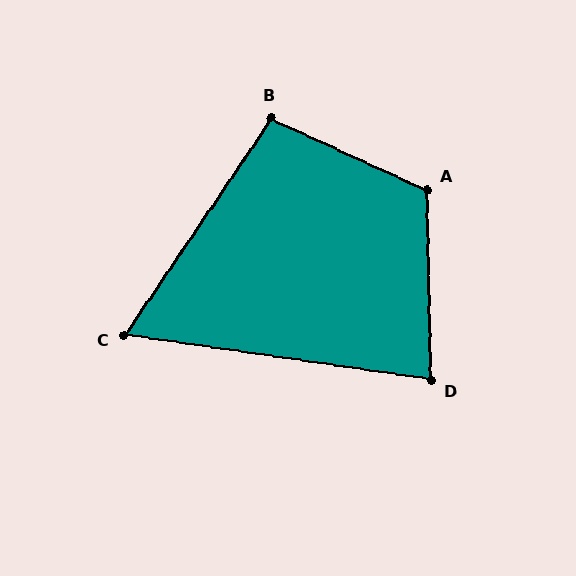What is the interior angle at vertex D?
Approximately 80 degrees (acute).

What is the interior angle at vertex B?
Approximately 100 degrees (obtuse).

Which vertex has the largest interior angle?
A, at approximately 116 degrees.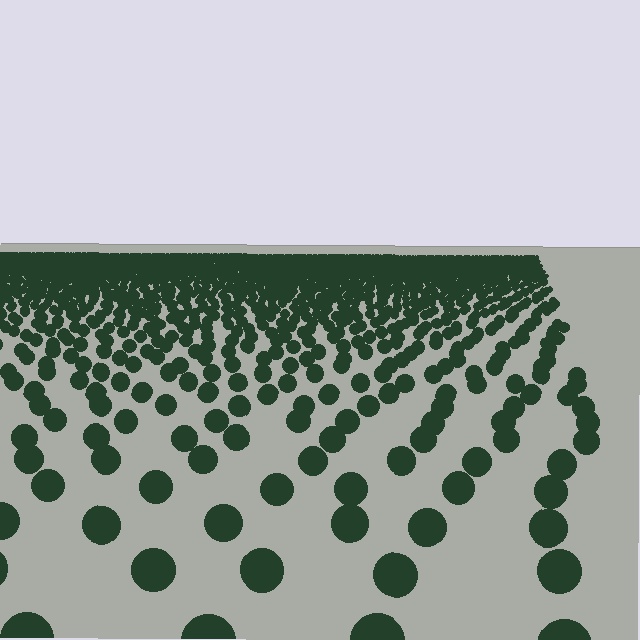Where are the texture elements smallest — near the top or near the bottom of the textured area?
Near the top.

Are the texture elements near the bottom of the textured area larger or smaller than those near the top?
Larger. Near the bottom, elements are closer to the viewer and appear at a bigger on-screen size.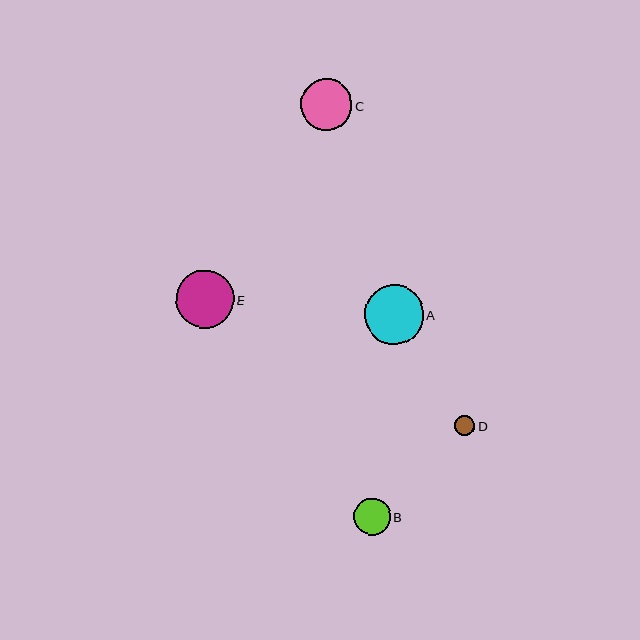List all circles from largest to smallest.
From largest to smallest: A, E, C, B, D.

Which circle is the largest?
Circle A is the largest with a size of approximately 59 pixels.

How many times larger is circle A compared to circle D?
Circle A is approximately 3.0 times the size of circle D.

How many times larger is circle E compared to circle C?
Circle E is approximately 1.1 times the size of circle C.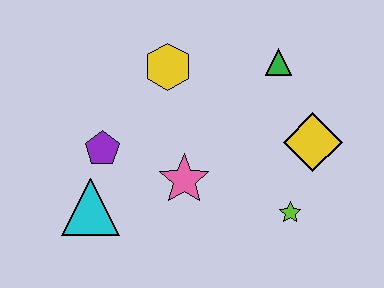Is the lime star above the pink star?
No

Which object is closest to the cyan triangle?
The purple pentagon is closest to the cyan triangle.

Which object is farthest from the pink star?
The green triangle is farthest from the pink star.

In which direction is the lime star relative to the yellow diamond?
The lime star is below the yellow diamond.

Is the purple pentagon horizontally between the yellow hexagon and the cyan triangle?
Yes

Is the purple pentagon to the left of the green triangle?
Yes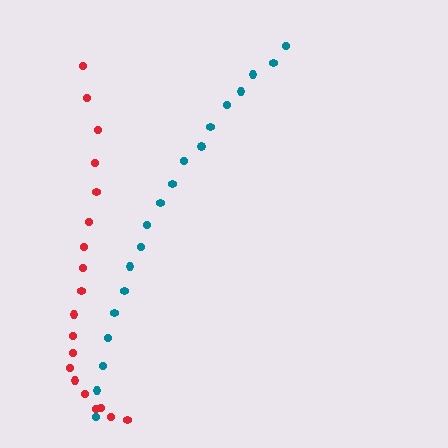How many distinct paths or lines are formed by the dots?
There are 2 distinct paths.